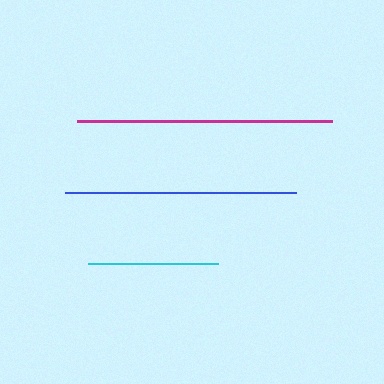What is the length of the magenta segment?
The magenta segment is approximately 255 pixels long.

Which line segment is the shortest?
The cyan line is the shortest at approximately 130 pixels.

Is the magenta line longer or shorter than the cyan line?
The magenta line is longer than the cyan line.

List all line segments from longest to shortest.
From longest to shortest: magenta, blue, cyan.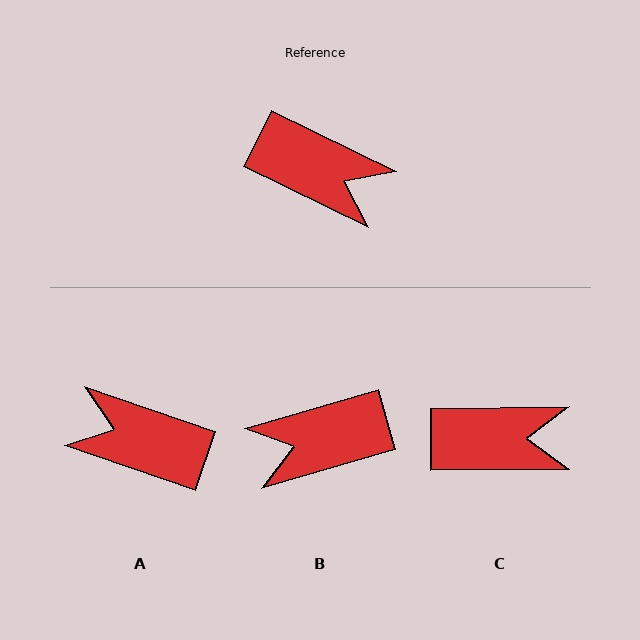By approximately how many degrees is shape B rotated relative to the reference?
Approximately 138 degrees clockwise.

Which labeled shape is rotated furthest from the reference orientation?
A, about 173 degrees away.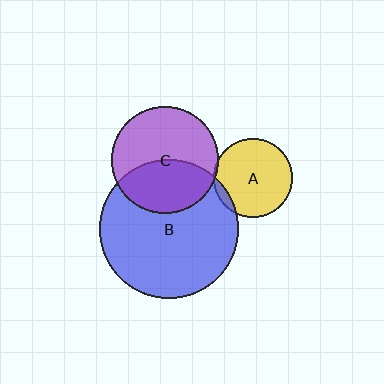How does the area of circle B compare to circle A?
Approximately 3.0 times.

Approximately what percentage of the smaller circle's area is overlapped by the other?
Approximately 5%.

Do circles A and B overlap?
Yes.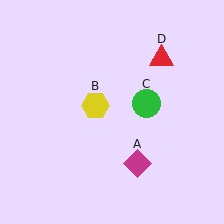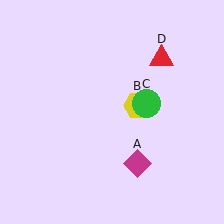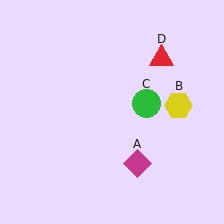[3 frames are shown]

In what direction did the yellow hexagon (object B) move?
The yellow hexagon (object B) moved right.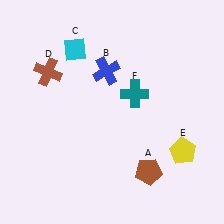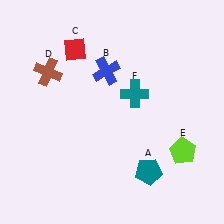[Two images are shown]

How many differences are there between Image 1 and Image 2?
There are 3 differences between the two images.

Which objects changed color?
A changed from brown to teal. C changed from cyan to red. E changed from yellow to lime.